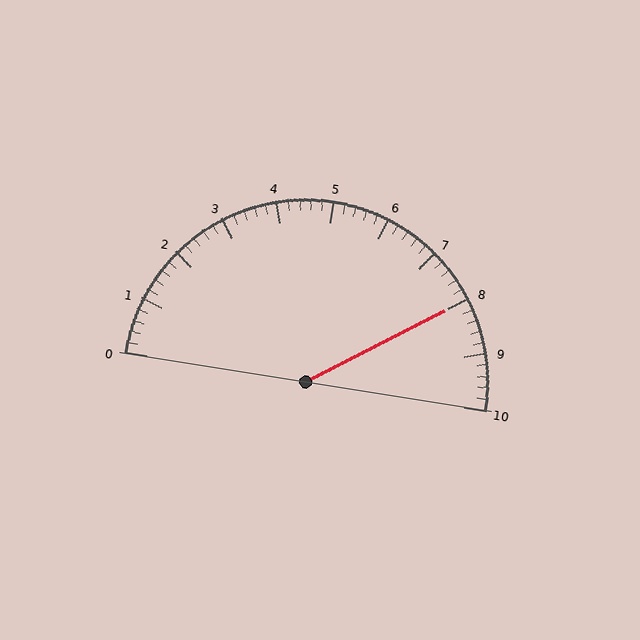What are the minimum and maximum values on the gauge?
The gauge ranges from 0 to 10.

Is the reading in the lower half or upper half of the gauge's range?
The reading is in the upper half of the range (0 to 10).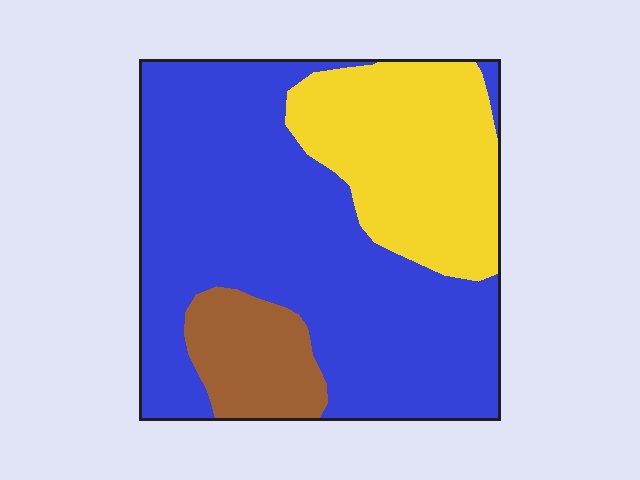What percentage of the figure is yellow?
Yellow takes up about one quarter (1/4) of the figure.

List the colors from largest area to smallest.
From largest to smallest: blue, yellow, brown.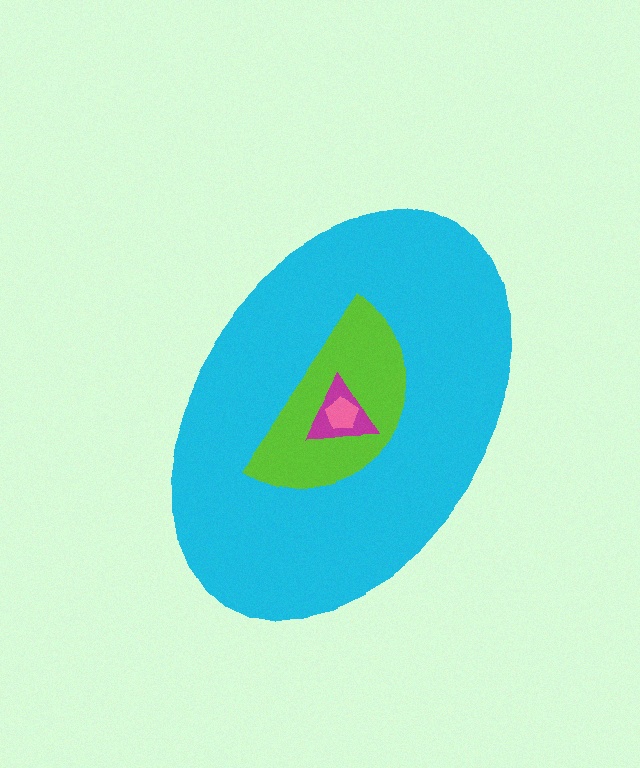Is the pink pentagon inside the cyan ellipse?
Yes.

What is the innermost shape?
The pink pentagon.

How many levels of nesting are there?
4.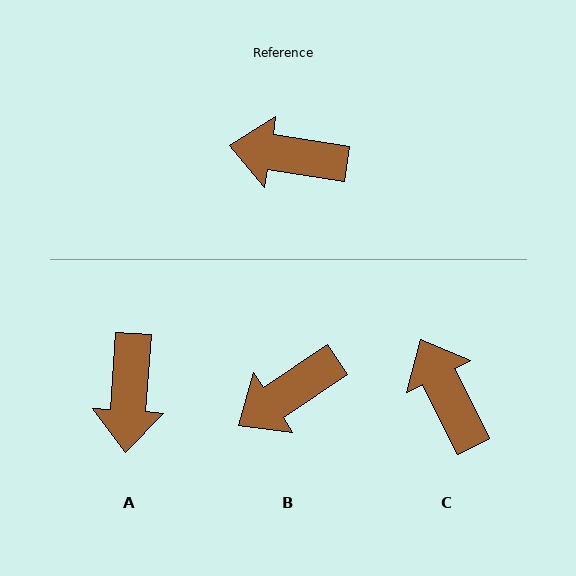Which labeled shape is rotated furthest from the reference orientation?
A, about 95 degrees away.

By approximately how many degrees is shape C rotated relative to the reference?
Approximately 55 degrees clockwise.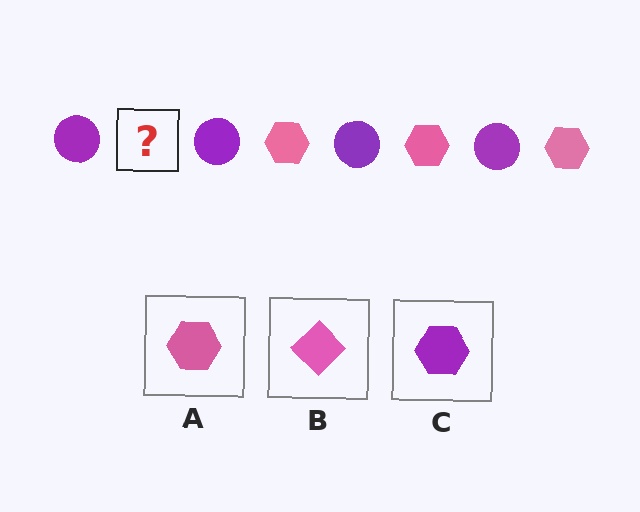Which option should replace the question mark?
Option A.